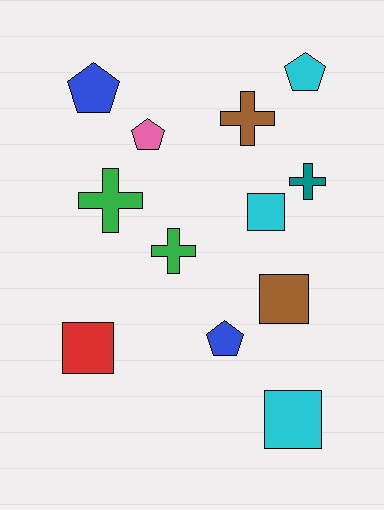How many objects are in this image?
There are 12 objects.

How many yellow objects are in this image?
There are no yellow objects.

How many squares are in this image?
There are 4 squares.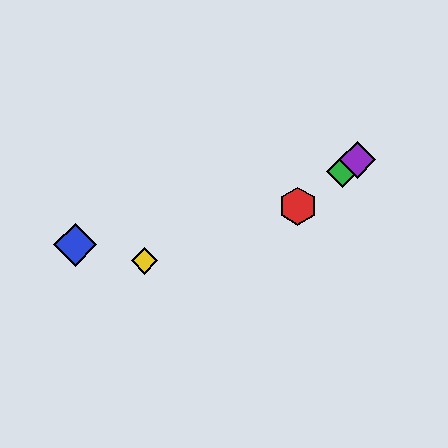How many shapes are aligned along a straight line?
3 shapes (the red hexagon, the green diamond, the purple diamond) are aligned along a straight line.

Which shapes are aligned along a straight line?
The red hexagon, the green diamond, the purple diamond are aligned along a straight line.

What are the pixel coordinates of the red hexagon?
The red hexagon is at (298, 206).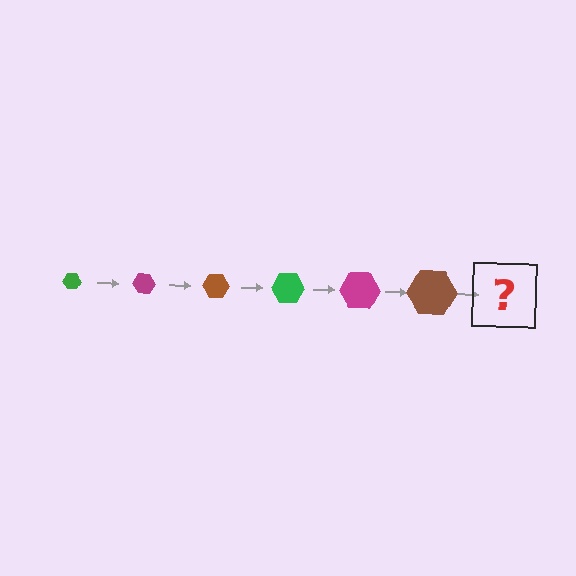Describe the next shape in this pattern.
It should be a green hexagon, larger than the previous one.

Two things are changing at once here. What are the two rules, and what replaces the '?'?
The two rules are that the hexagon grows larger each step and the color cycles through green, magenta, and brown. The '?' should be a green hexagon, larger than the previous one.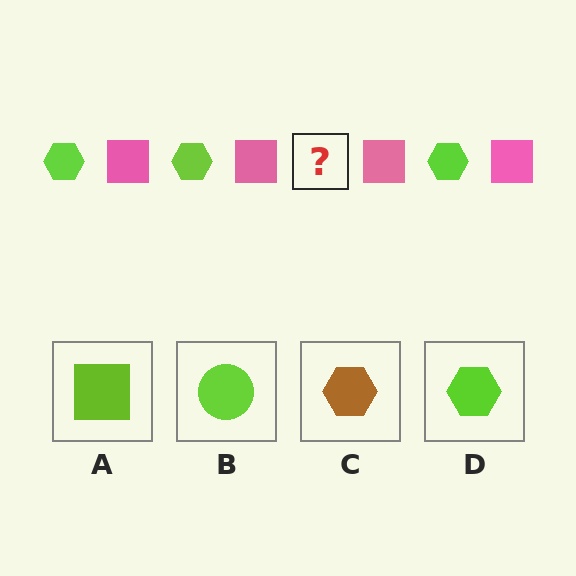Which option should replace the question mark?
Option D.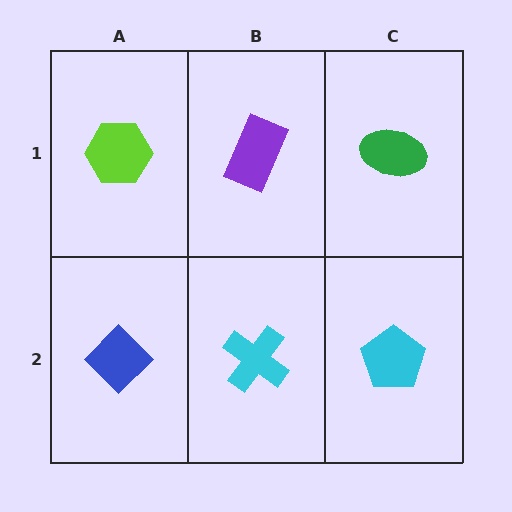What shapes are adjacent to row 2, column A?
A lime hexagon (row 1, column A), a cyan cross (row 2, column B).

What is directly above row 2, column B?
A purple rectangle.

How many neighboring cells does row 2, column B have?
3.